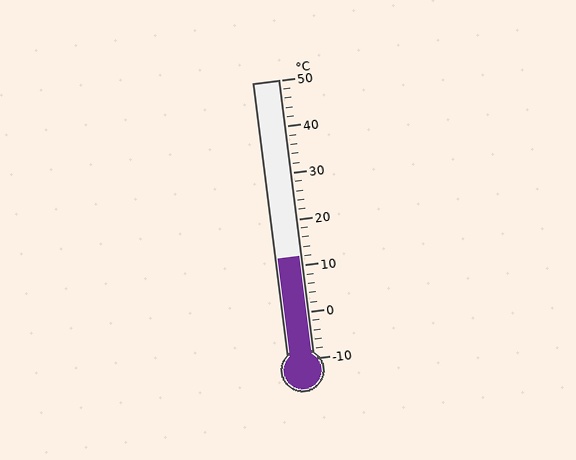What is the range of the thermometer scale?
The thermometer scale ranges from -10°C to 50°C.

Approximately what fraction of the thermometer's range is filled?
The thermometer is filled to approximately 35% of its range.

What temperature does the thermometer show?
The thermometer shows approximately 12°C.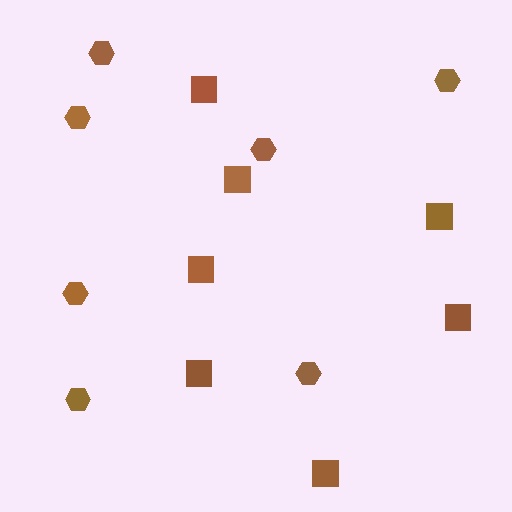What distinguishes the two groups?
There are 2 groups: one group of squares (7) and one group of hexagons (7).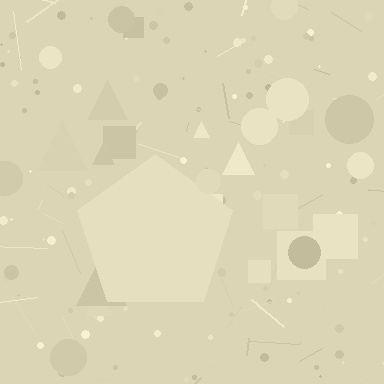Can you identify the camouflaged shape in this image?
The camouflaged shape is a pentagon.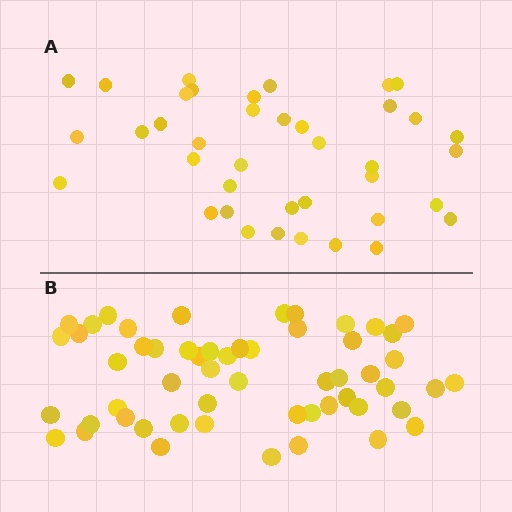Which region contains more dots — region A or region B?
Region B (the bottom region) has more dots.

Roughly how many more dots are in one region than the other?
Region B has approximately 15 more dots than region A.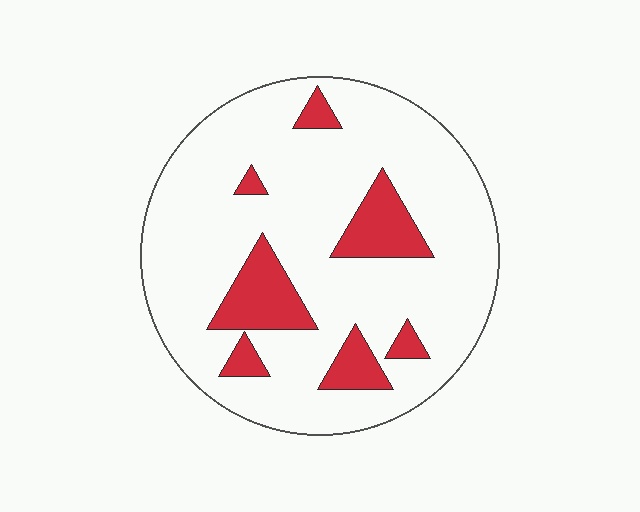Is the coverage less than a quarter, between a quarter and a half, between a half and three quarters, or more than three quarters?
Less than a quarter.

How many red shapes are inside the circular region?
7.